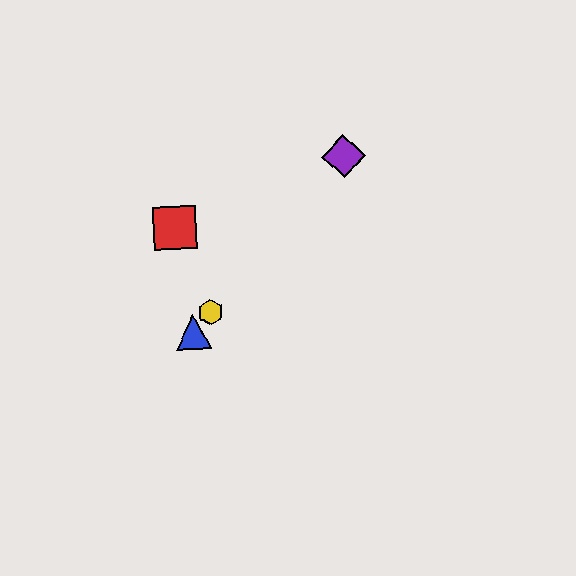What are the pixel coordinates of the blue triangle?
The blue triangle is at (193, 332).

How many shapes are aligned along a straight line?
4 shapes (the blue triangle, the green hexagon, the yellow hexagon, the purple diamond) are aligned along a straight line.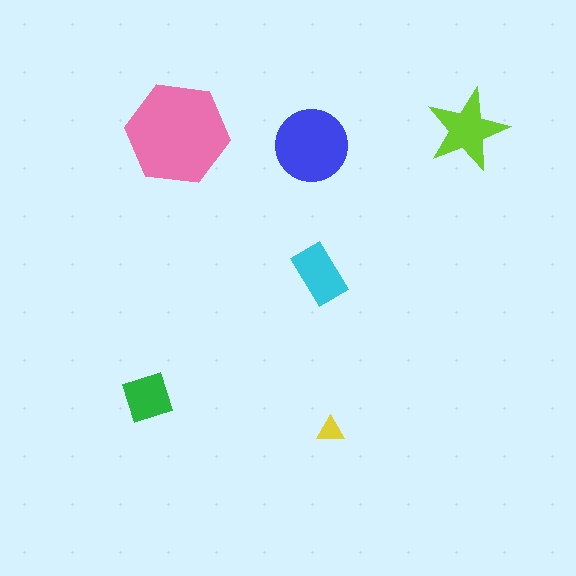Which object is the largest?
The pink hexagon.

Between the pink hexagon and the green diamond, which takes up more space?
The pink hexagon.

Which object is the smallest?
The yellow triangle.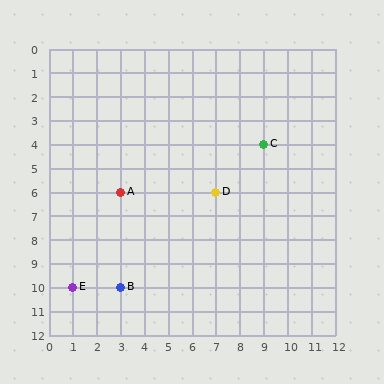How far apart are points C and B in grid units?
Points C and B are 6 columns and 6 rows apart (about 8.5 grid units diagonally).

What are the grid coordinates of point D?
Point D is at grid coordinates (7, 6).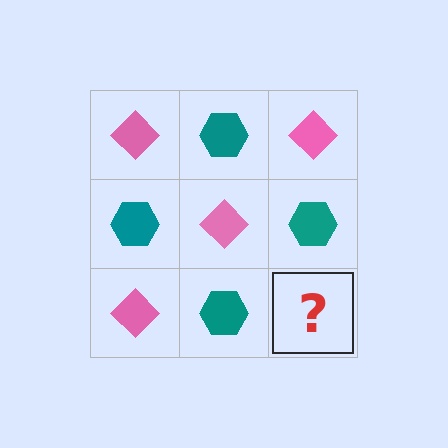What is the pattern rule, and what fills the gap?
The rule is that it alternates pink diamond and teal hexagon in a checkerboard pattern. The gap should be filled with a pink diamond.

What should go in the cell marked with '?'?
The missing cell should contain a pink diamond.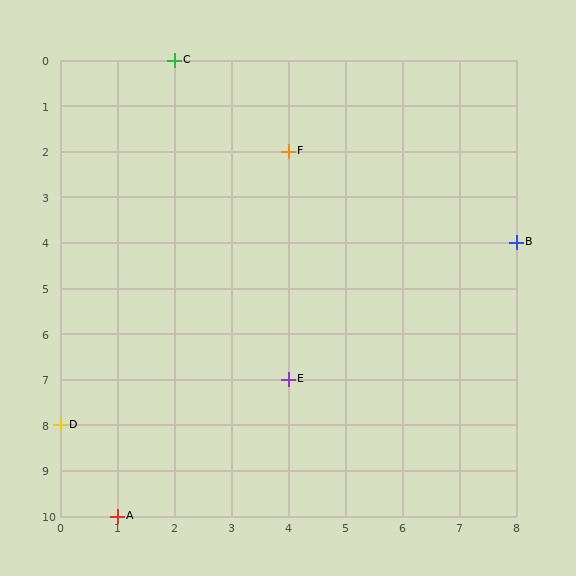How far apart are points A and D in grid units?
Points A and D are 1 column and 2 rows apart (about 2.2 grid units diagonally).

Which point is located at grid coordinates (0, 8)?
Point D is at (0, 8).